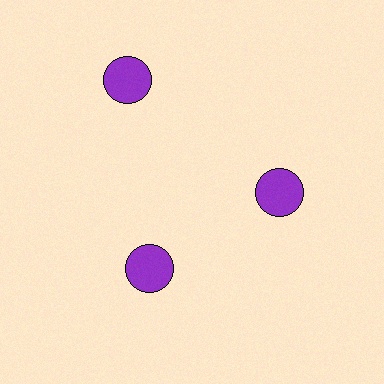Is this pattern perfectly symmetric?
No. The 3 purple circles are arranged in a ring, but one element near the 11 o'clock position is pushed outward from the center, breaking the 3-fold rotational symmetry.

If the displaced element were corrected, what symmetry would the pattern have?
It would have 3-fold rotational symmetry — the pattern would map onto itself every 120 degrees.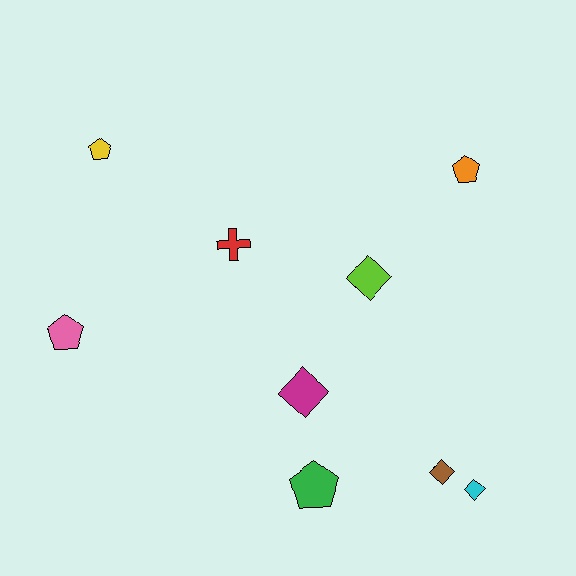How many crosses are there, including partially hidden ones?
There is 1 cross.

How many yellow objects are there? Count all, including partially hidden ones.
There is 1 yellow object.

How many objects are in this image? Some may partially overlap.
There are 9 objects.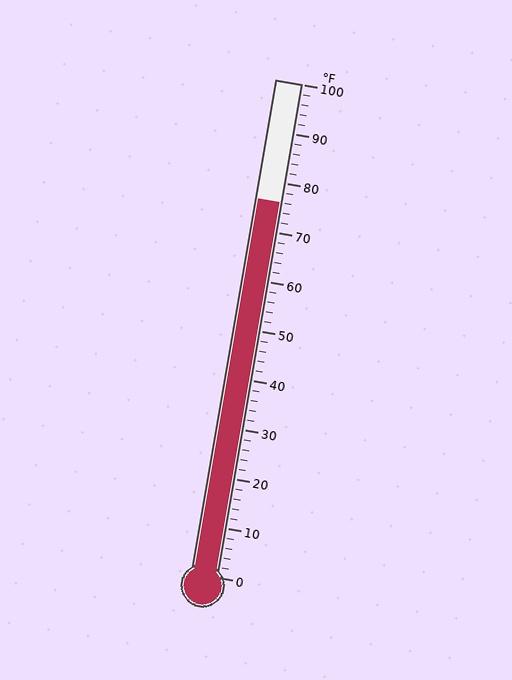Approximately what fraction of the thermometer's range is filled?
The thermometer is filled to approximately 75% of its range.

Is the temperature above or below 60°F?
The temperature is above 60°F.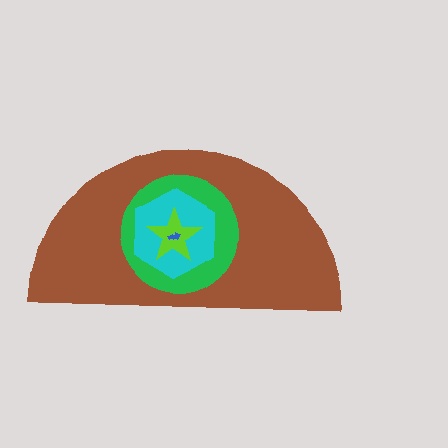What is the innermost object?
The blue arrow.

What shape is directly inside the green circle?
The cyan hexagon.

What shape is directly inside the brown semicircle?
The green circle.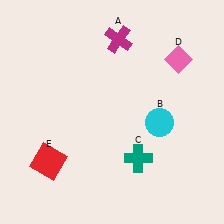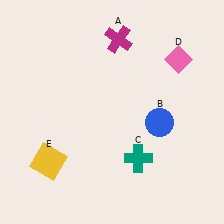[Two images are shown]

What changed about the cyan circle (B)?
In Image 1, B is cyan. In Image 2, it changed to blue.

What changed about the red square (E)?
In Image 1, E is red. In Image 2, it changed to yellow.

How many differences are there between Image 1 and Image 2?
There are 2 differences between the two images.